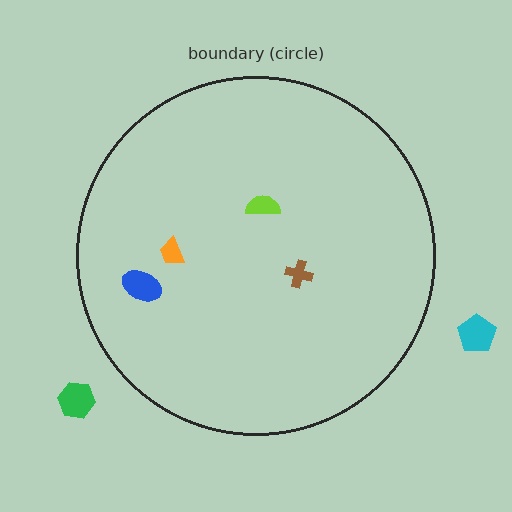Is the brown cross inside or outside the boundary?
Inside.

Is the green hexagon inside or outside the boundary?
Outside.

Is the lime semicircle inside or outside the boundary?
Inside.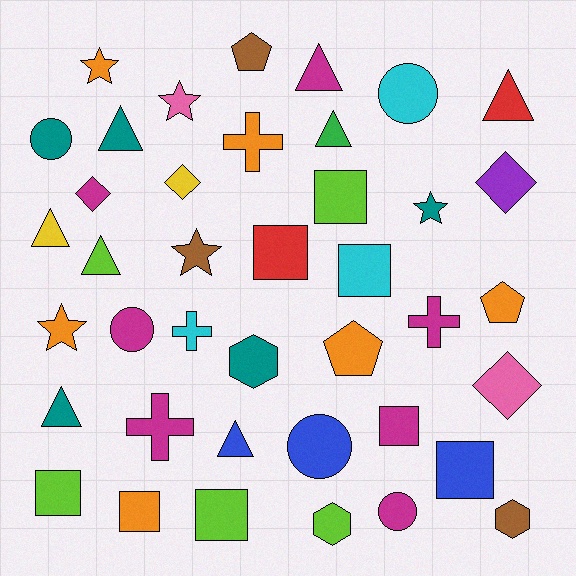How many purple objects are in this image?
There is 1 purple object.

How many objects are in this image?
There are 40 objects.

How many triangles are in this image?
There are 8 triangles.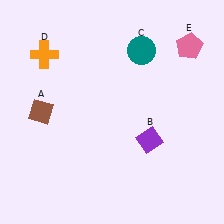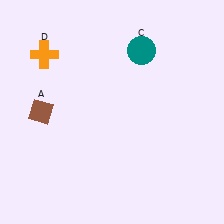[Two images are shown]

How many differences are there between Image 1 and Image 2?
There are 2 differences between the two images.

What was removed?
The purple diamond (B), the pink pentagon (E) were removed in Image 2.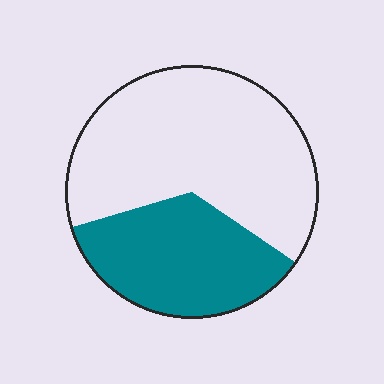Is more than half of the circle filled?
No.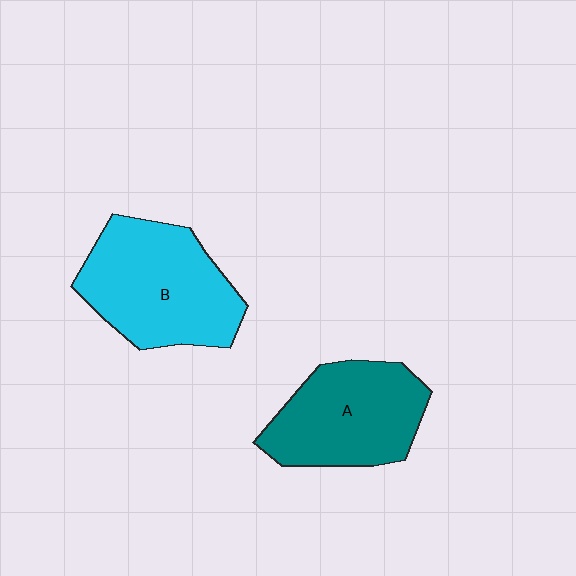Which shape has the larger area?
Shape B (cyan).